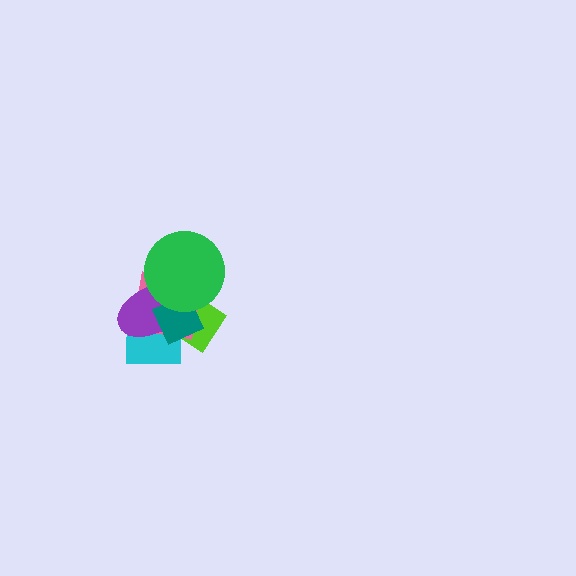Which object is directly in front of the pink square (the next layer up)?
The purple ellipse is directly in front of the pink square.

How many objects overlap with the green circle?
4 objects overlap with the green circle.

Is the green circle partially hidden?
No, no other shape covers it.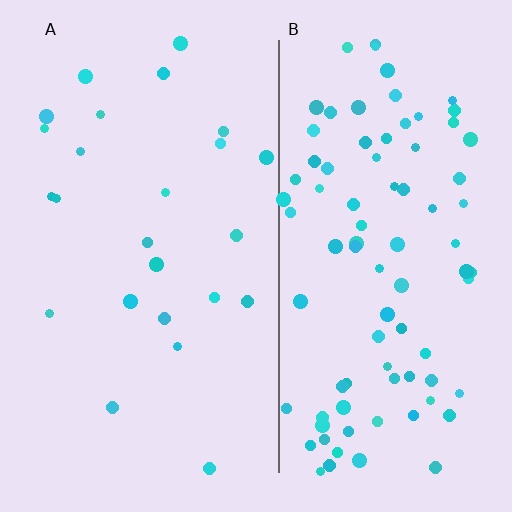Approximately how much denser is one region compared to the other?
Approximately 3.6× — region B over region A.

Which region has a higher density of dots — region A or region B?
B (the right).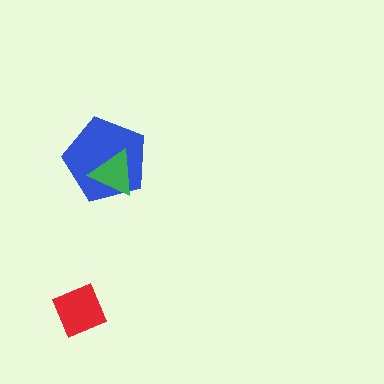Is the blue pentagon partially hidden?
Yes, it is partially covered by another shape.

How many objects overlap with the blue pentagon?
1 object overlaps with the blue pentagon.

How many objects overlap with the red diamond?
0 objects overlap with the red diamond.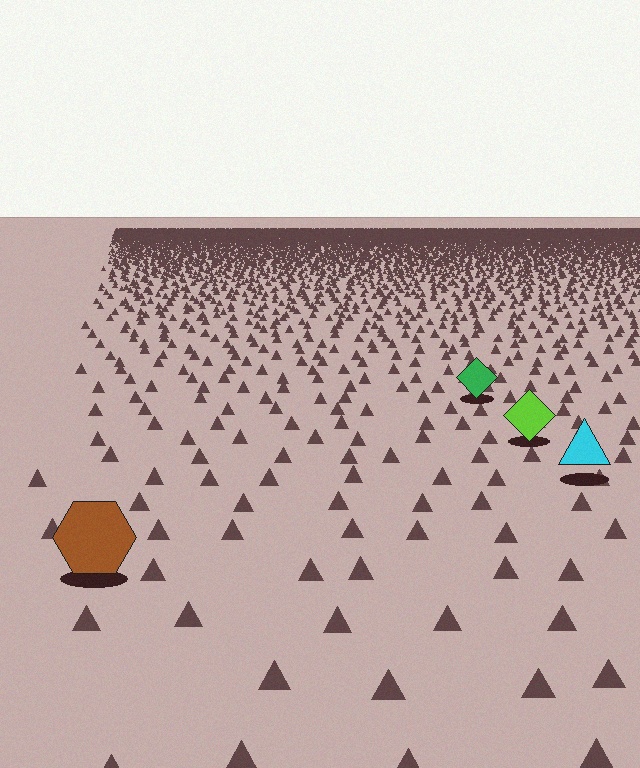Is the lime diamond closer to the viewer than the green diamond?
Yes. The lime diamond is closer — you can tell from the texture gradient: the ground texture is coarser near it.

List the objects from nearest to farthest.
From nearest to farthest: the brown hexagon, the cyan triangle, the lime diamond, the green diamond.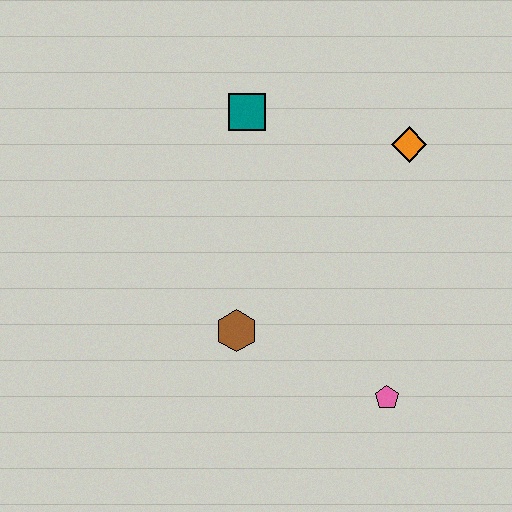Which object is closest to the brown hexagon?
The pink pentagon is closest to the brown hexagon.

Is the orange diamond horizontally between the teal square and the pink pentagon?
No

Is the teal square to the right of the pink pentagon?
No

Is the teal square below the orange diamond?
No